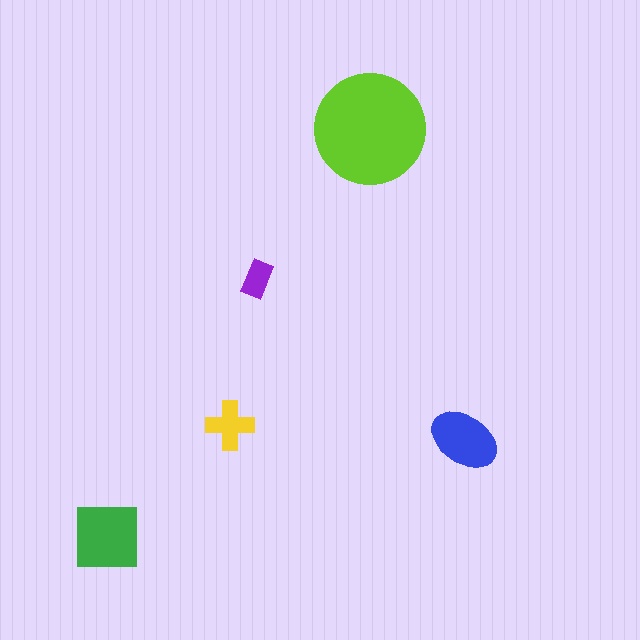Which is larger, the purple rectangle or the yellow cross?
The yellow cross.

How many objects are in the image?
There are 5 objects in the image.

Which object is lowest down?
The green square is bottommost.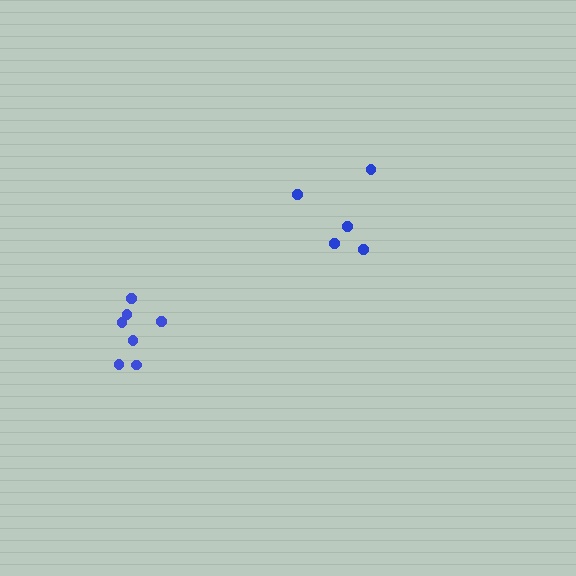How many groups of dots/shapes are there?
There are 2 groups.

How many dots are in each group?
Group 1: 7 dots, Group 2: 5 dots (12 total).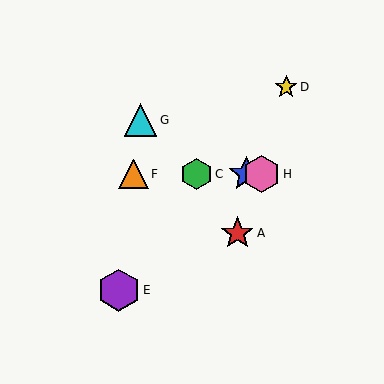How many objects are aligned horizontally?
4 objects (B, C, F, H) are aligned horizontally.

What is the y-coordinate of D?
Object D is at y≈87.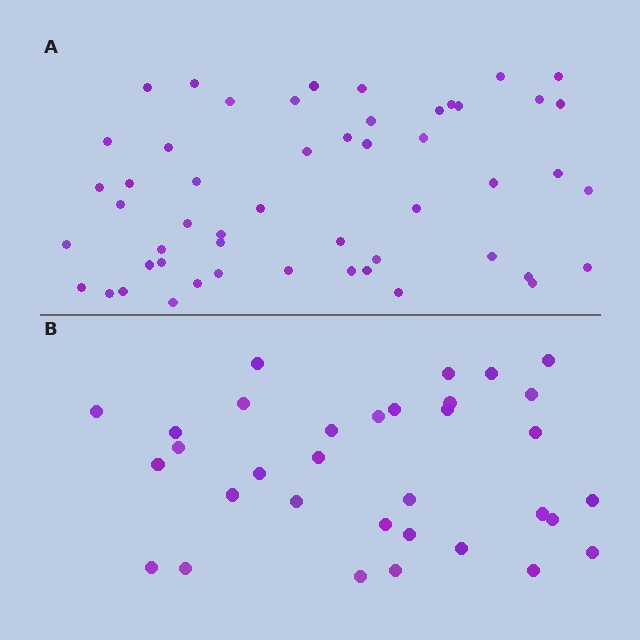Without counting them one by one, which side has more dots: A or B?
Region A (the top region) has more dots.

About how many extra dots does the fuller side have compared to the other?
Region A has approximately 20 more dots than region B.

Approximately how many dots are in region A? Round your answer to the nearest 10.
About 50 dots. (The exact count is 52, which rounds to 50.)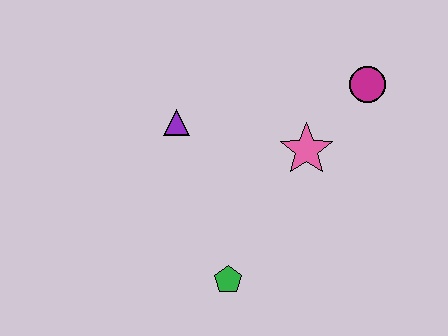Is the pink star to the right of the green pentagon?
Yes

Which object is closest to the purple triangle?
The pink star is closest to the purple triangle.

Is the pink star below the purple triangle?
Yes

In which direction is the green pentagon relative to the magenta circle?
The green pentagon is below the magenta circle.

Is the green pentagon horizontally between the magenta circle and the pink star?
No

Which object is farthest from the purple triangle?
The magenta circle is farthest from the purple triangle.